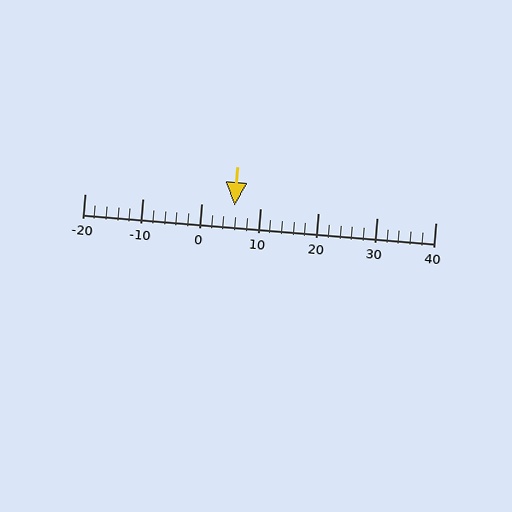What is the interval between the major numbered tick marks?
The major tick marks are spaced 10 units apart.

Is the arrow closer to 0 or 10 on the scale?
The arrow is closer to 10.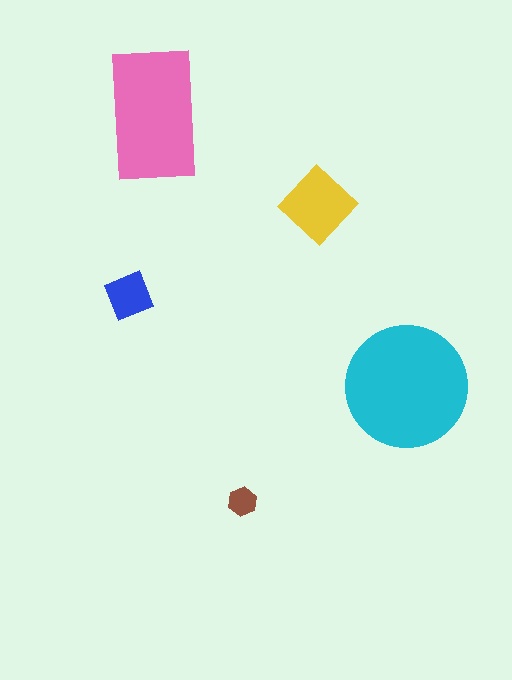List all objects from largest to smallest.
The cyan circle, the pink rectangle, the yellow diamond, the blue diamond, the brown hexagon.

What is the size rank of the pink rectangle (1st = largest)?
2nd.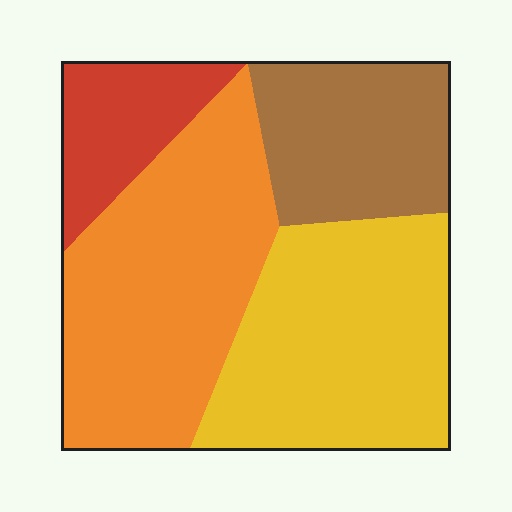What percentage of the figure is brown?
Brown takes up less than a quarter of the figure.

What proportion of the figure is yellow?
Yellow takes up between a sixth and a third of the figure.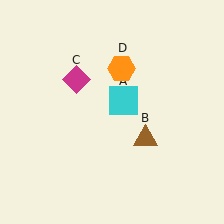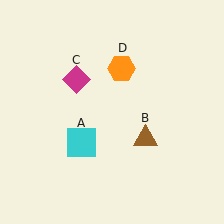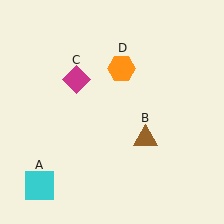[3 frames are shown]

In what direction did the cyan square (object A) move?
The cyan square (object A) moved down and to the left.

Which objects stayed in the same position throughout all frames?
Brown triangle (object B) and magenta diamond (object C) and orange hexagon (object D) remained stationary.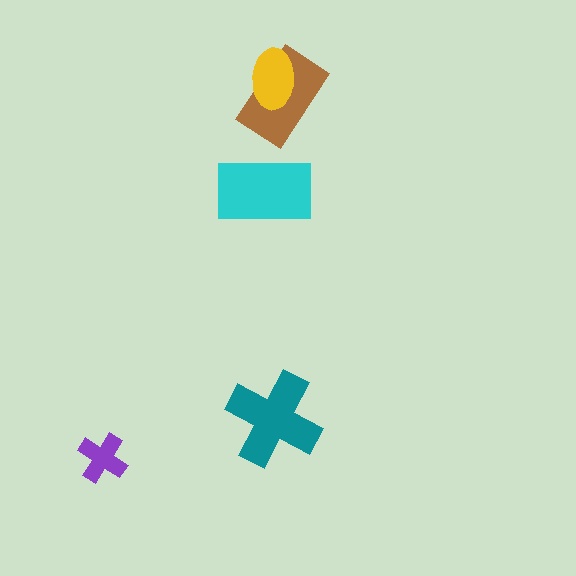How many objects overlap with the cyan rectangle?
0 objects overlap with the cyan rectangle.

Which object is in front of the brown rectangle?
The yellow ellipse is in front of the brown rectangle.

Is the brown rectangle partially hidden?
Yes, it is partially covered by another shape.